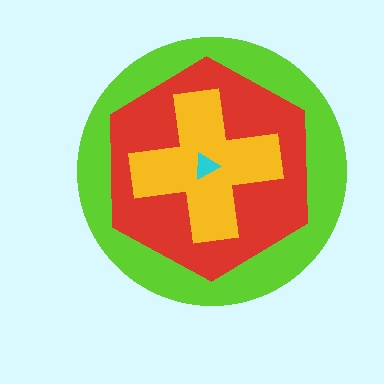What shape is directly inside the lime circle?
The red hexagon.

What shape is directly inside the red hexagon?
The yellow cross.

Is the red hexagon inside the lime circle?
Yes.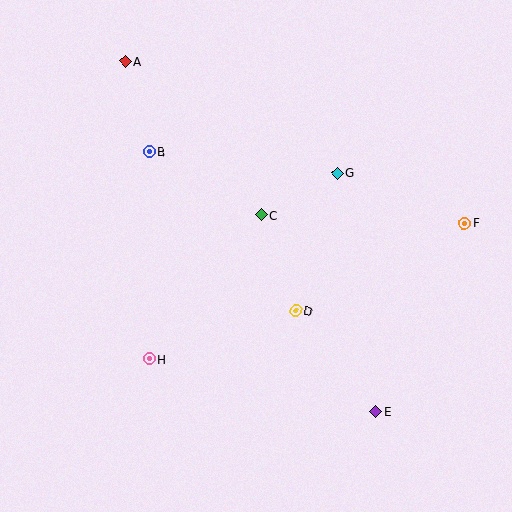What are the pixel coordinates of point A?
Point A is at (125, 62).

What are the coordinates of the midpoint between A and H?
The midpoint between A and H is at (137, 210).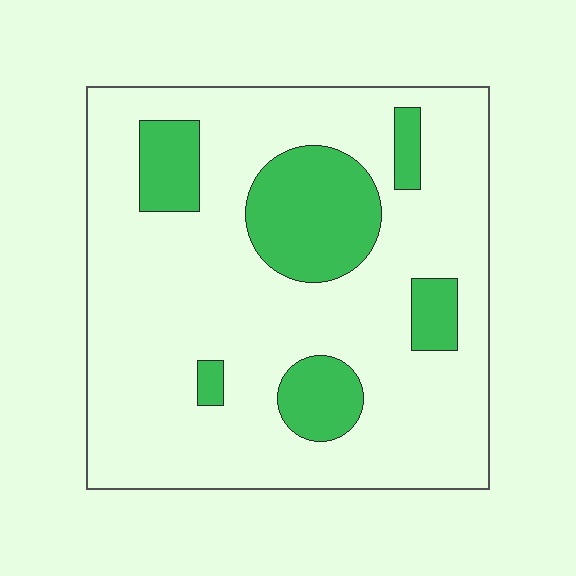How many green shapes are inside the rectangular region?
6.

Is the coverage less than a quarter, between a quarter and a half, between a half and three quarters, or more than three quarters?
Less than a quarter.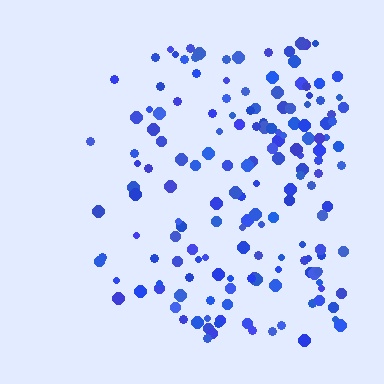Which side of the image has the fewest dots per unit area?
The left.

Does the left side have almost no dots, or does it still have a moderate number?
Still a moderate number, just noticeably fewer than the right.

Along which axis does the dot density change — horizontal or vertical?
Horizontal.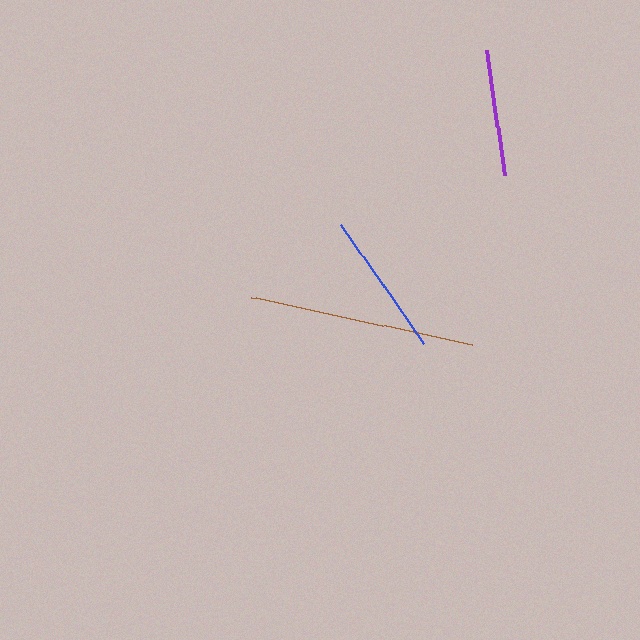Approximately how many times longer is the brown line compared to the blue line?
The brown line is approximately 1.5 times the length of the blue line.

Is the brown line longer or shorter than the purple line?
The brown line is longer than the purple line.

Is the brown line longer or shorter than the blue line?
The brown line is longer than the blue line.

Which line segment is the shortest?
The purple line is the shortest at approximately 127 pixels.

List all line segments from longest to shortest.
From longest to shortest: brown, blue, purple.